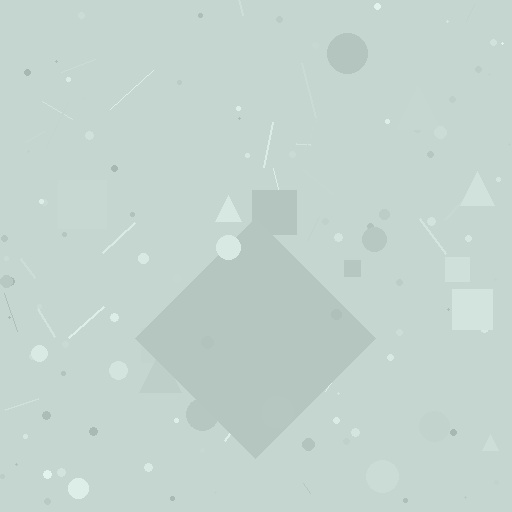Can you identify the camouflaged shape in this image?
The camouflaged shape is a diamond.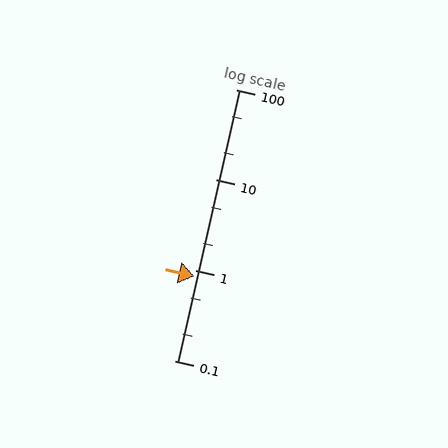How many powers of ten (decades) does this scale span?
The scale spans 3 decades, from 0.1 to 100.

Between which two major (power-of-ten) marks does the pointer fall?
The pointer is between 0.1 and 1.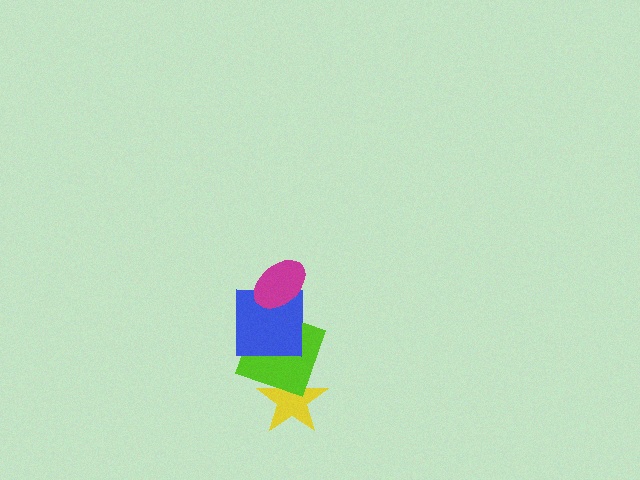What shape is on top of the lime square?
The blue square is on top of the lime square.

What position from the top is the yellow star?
The yellow star is 4th from the top.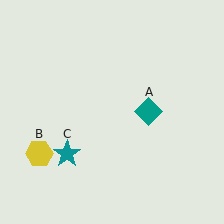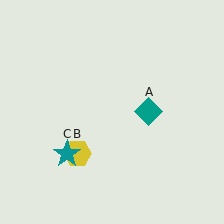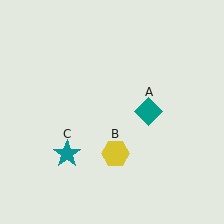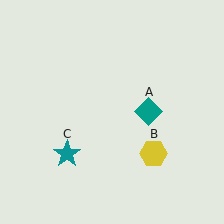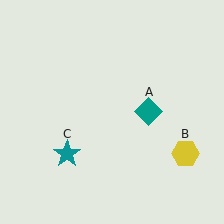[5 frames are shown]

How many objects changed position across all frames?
1 object changed position: yellow hexagon (object B).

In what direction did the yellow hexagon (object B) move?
The yellow hexagon (object B) moved right.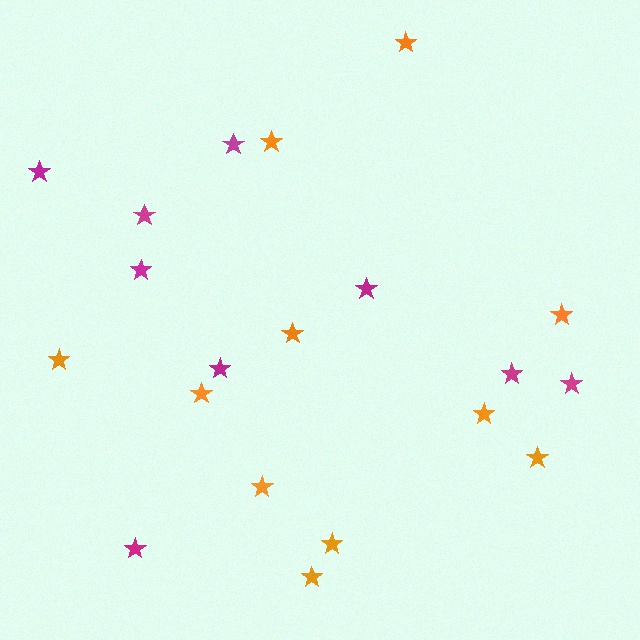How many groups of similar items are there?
There are 2 groups: one group of orange stars (11) and one group of magenta stars (9).